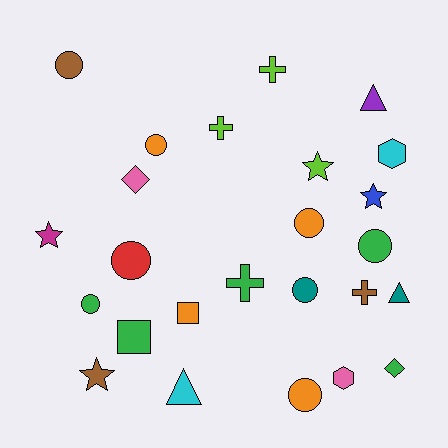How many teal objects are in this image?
There are 2 teal objects.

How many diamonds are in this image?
There are 2 diamonds.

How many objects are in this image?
There are 25 objects.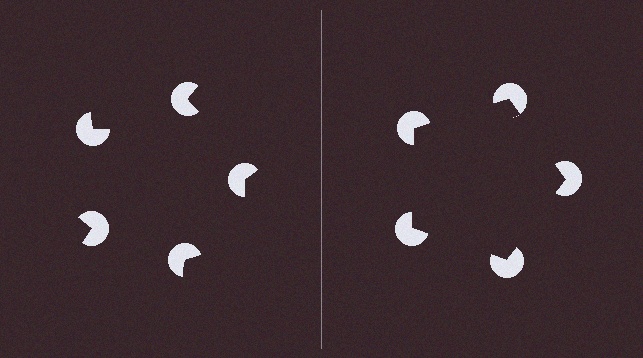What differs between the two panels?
The pac-man discs are positioned identically on both sides; only the wedge orientations differ. On the right they align to a pentagon; on the left they are misaligned.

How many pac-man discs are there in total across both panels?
10 — 5 on each side.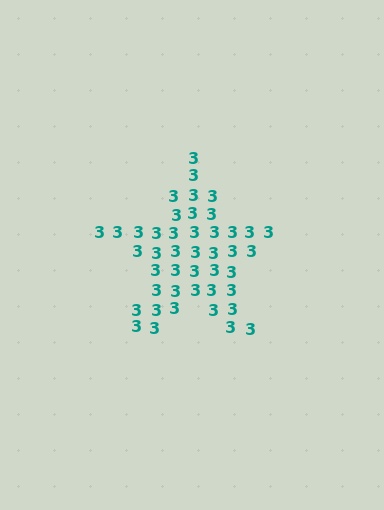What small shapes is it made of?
It is made of small digit 3's.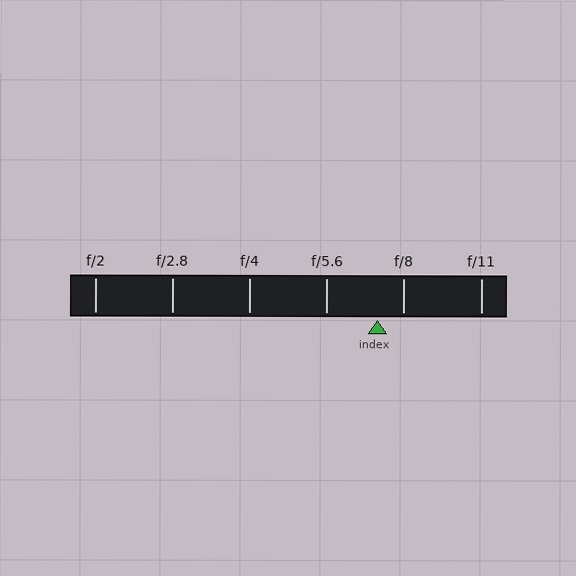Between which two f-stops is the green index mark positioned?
The index mark is between f/5.6 and f/8.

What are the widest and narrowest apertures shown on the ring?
The widest aperture shown is f/2 and the narrowest is f/11.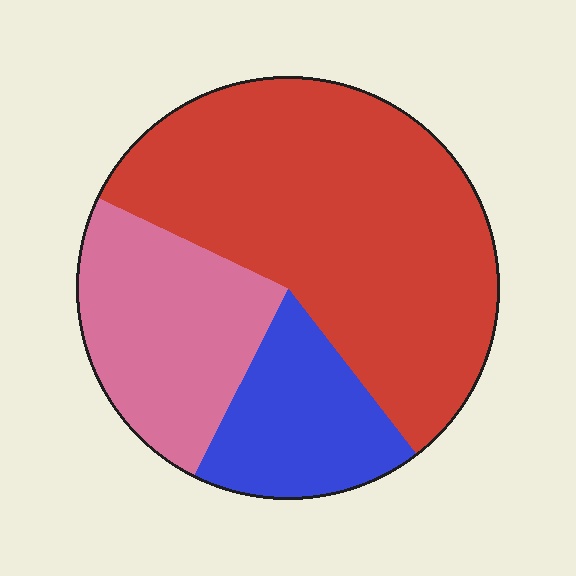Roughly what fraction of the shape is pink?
Pink covers 25% of the shape.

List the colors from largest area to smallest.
From largest to smallest: red, pink, blue.